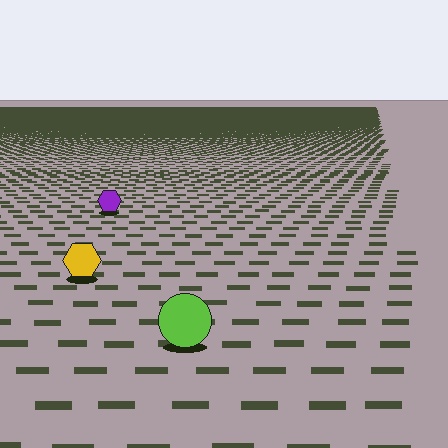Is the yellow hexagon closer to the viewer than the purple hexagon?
Yes. The yellow hexagon is closer — you can tell from the texture gradient: the ground texture is coarser near it.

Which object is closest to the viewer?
The lime circle is closest. The texture marks near it are larger and more spread out.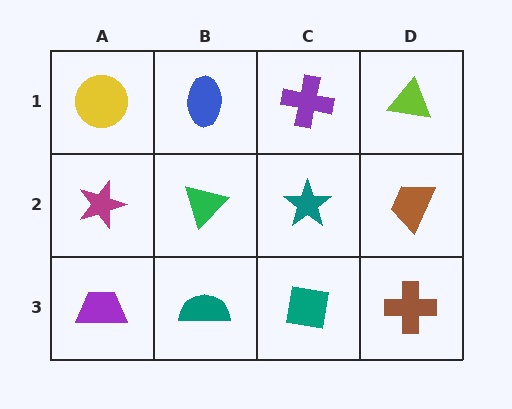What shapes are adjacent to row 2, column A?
A yellow circle (row 1, column A), a purple trapezoid (row 3, column A), a green triangle (row 2, column B).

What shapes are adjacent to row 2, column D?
A lime triangle (row 1, column D), a brown cross (row 3, column D), a teal star (row 2, column C).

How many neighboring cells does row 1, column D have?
2.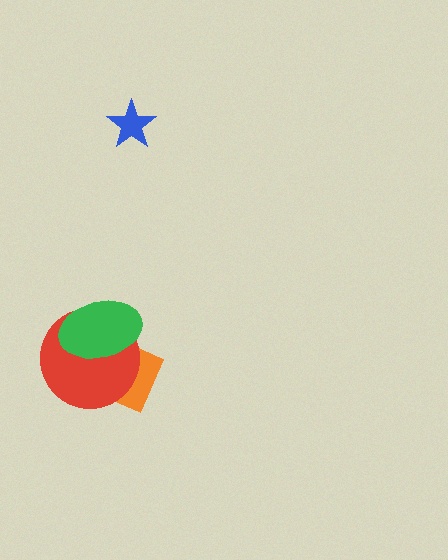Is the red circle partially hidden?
Yes, it is partially covered by another shape.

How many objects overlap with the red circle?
2 objects overlap with the red circle.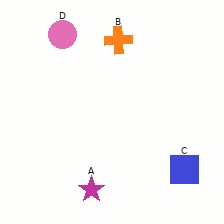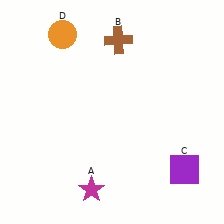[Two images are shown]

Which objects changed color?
B changed from orange to brown. C changed from blue to purple. D changed from pink to orange.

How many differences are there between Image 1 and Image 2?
There are 3 differences between the two images.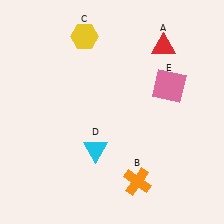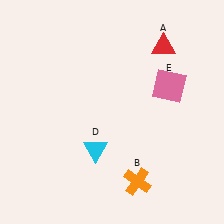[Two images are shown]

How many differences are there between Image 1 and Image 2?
There is 1 difference between the two images.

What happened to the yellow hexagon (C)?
The yellow hexagon (C) was removed in Image 2. It was in the top-left area of Image 1.